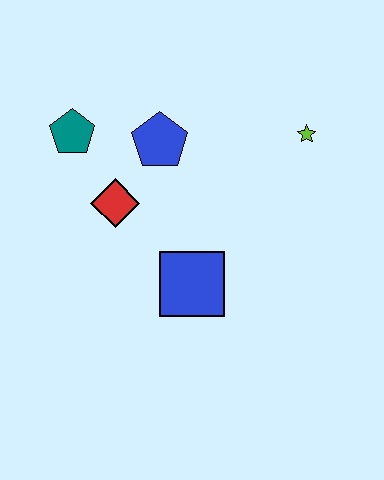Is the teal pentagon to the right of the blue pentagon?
No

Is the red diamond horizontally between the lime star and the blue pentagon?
No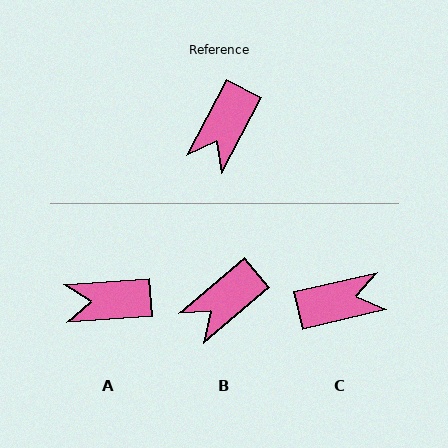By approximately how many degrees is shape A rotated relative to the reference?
Approximately 59 degrees clockwise.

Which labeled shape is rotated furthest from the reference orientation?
C, about 130 degrees away.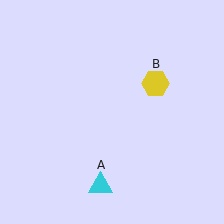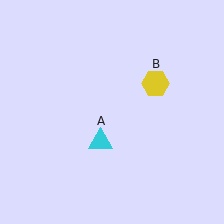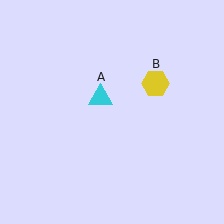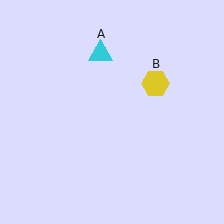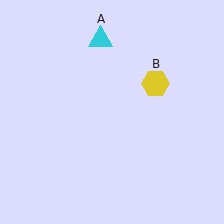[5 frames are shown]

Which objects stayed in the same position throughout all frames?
Yellow hexagon (object B) remained stationary.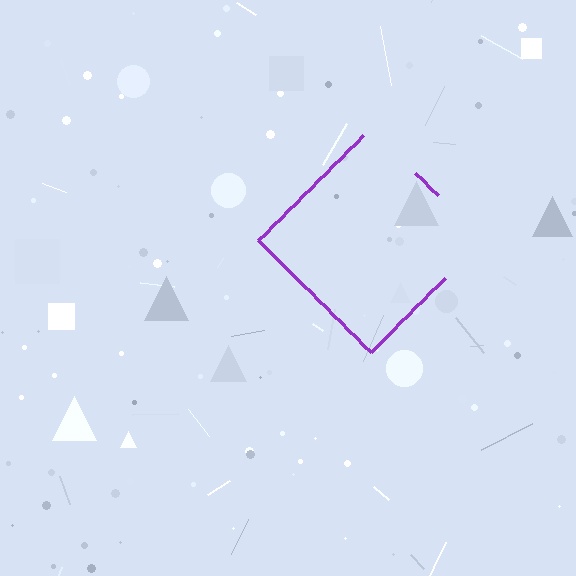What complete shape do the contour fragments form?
The contour fragments form a diamond.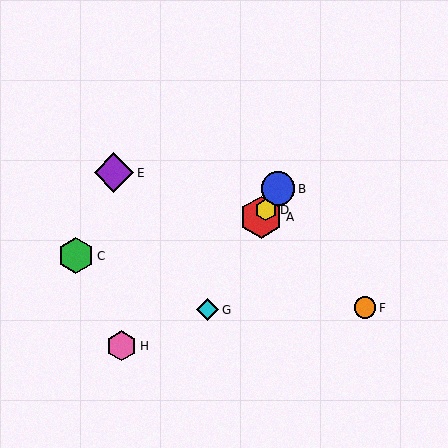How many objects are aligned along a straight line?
4 objects (A, B, D, G) are aligned along a straight line.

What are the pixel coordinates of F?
Object F is at (365, 308).